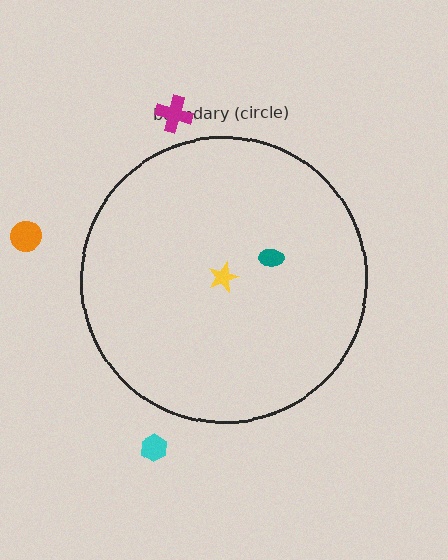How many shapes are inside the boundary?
2 inside, 3 outside.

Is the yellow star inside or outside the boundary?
Inside.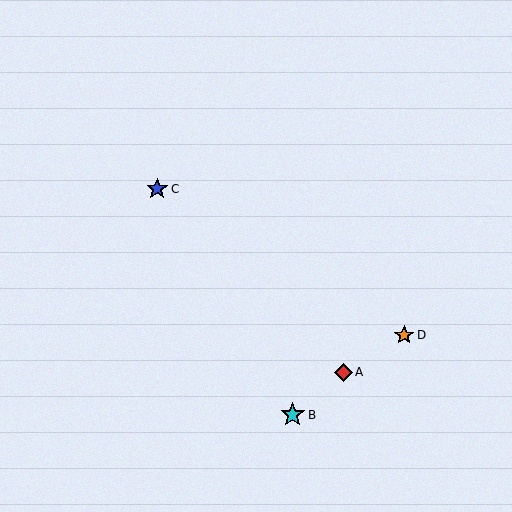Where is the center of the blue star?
The center of the blue star is at (157, 189).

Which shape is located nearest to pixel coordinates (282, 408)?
The cyan star (labeled B) at (293, 415) is nearest to that location.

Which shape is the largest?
The cyan star (labeled B) is the largest.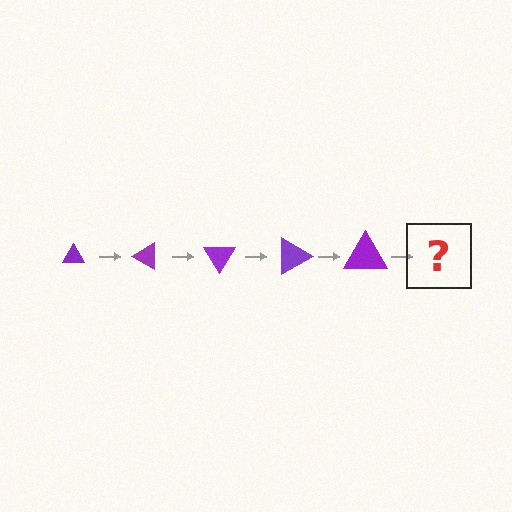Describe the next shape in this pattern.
It should be a triangle, larger than the previous one and rotated 150 degrees from the start.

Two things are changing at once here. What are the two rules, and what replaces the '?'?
The two rules are that the triangle grows larger each step and it rotates 30 degrees each step. The '?' should be a triangle, larger than the previous one and rotated 150 degrees from the start.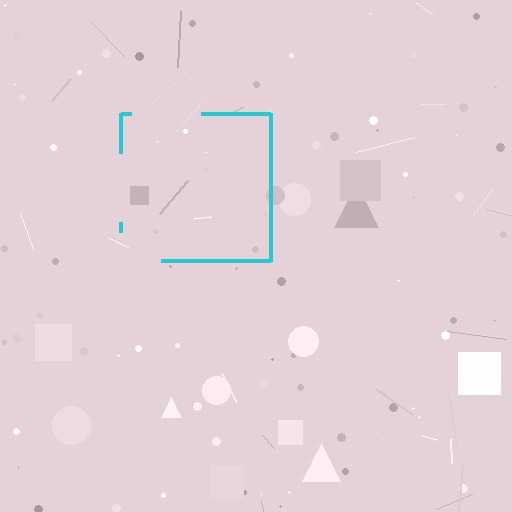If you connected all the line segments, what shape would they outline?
They would outline a square.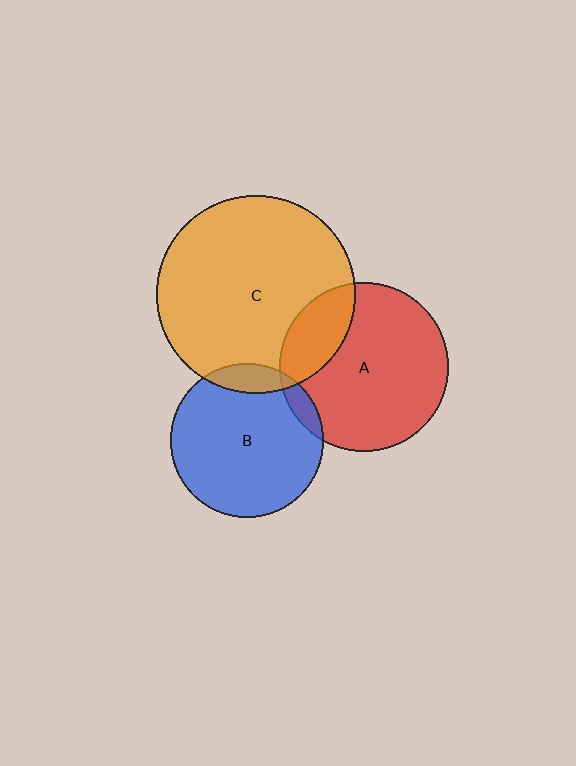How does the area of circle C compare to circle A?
Approximately 1.4 times.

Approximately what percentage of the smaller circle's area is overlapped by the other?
Approximately 20%.